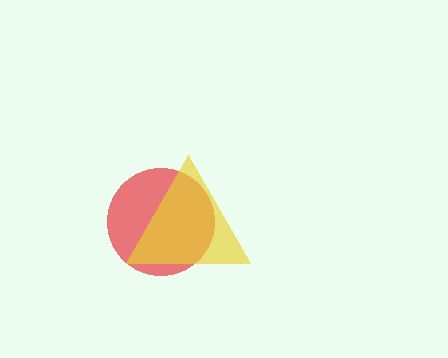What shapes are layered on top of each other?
The layered shapes are: a red circle, a yellow triangle.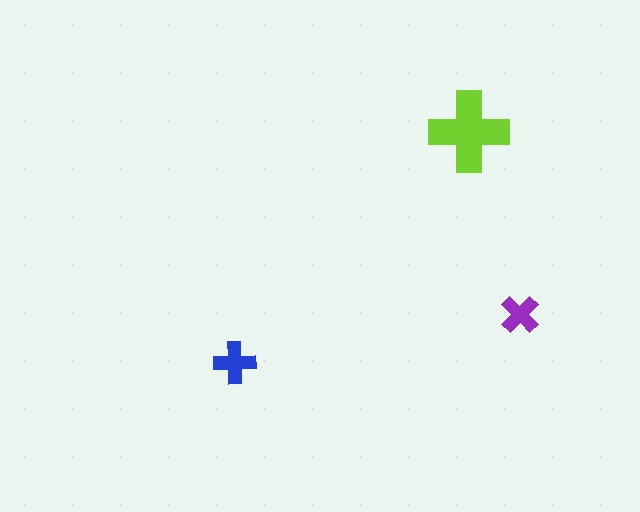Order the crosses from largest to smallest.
the lime one, the blue one, the purple one.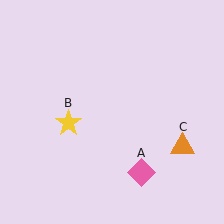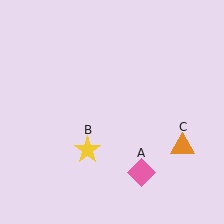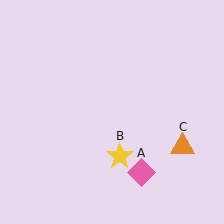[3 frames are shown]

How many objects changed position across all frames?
1 object changed position: yellow star (object B).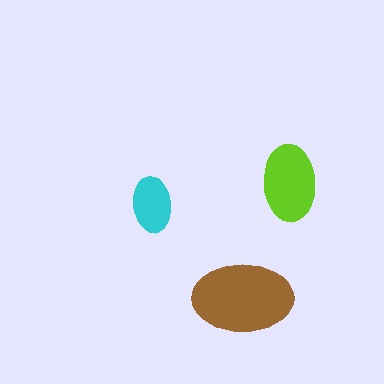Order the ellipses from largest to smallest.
the brown one, the lime one, the cyan one.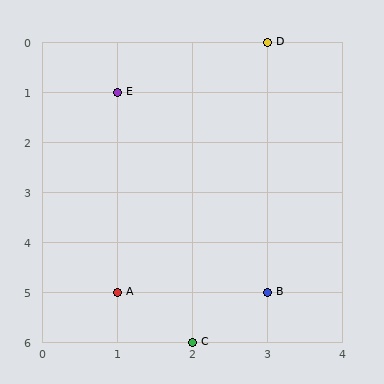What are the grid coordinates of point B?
Point B is at grid coordinates (3, 5).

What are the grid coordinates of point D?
Point D is at grid coordinates (3, 0).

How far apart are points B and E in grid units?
Points B and E are 2 columns and 4 rows apart (about 4.5 grid units diagonally).